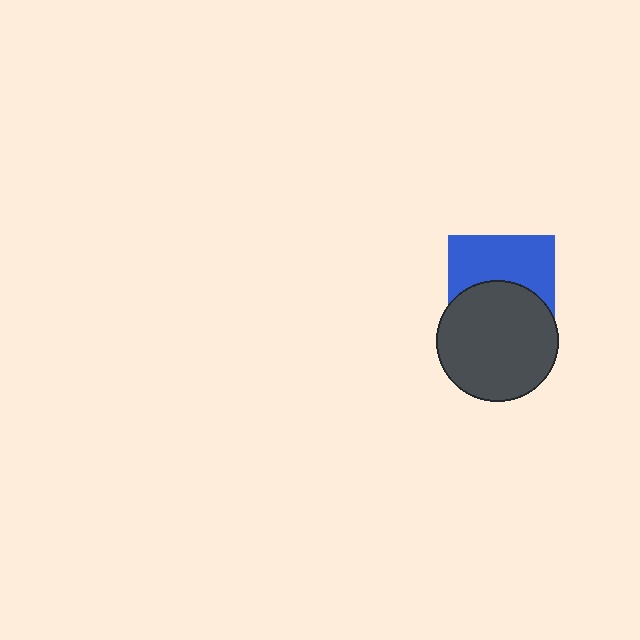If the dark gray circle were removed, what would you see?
You would see the complete blue square.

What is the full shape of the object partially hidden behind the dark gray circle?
The partially hidden object is a blue square.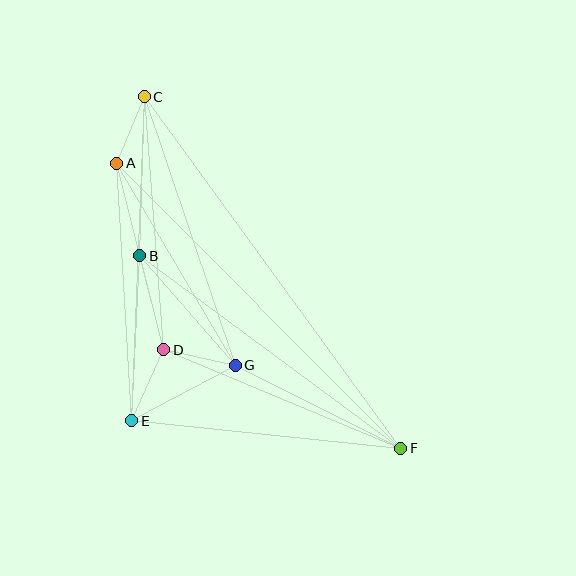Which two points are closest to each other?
Points A and C are closest to each other.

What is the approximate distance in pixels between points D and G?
The distance between D and G is approximately 73 pixels.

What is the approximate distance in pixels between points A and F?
The distance between A and F is approximately 402 pixels.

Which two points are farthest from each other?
Points C and F are farthest from each other.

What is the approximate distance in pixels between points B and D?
The distance between B and D is approximately 97 pixels.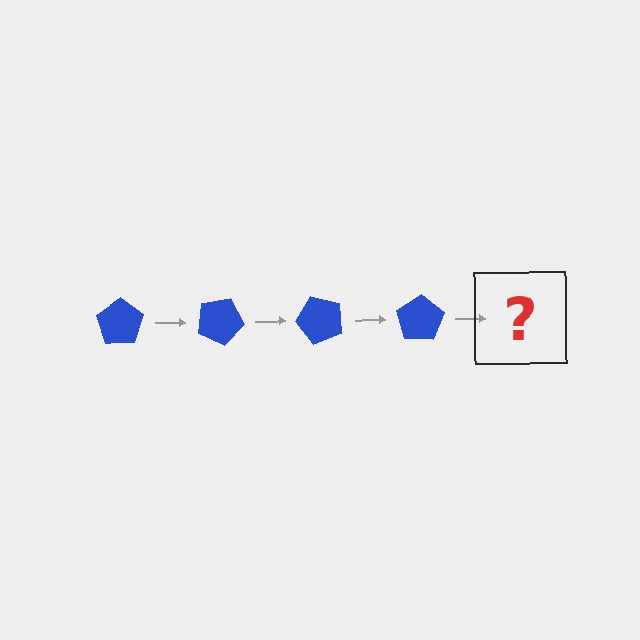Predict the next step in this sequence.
The next step is a blue pentagon rotated 100 degrees.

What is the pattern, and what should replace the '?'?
The pattern is that the pentagon rotates 25 degrees each step. The '?' should be a blue pentagon rotated 100 degrees.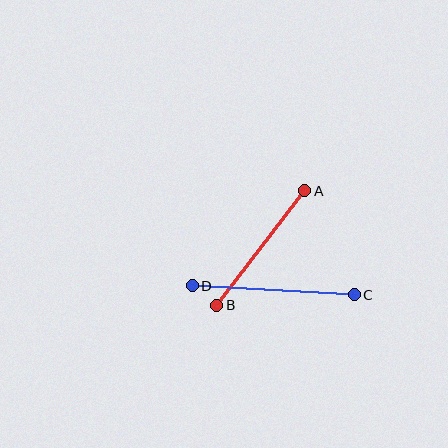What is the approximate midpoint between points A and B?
The midpoint is at approximately (261, 248) pixels.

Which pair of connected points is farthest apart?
Points C and D are farthest apart.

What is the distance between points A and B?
The distance is approximately 145 pixels.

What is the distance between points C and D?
The distance is approximately 162 pixels.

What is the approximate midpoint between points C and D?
The midpoint is at approximately (273, 290) pixels.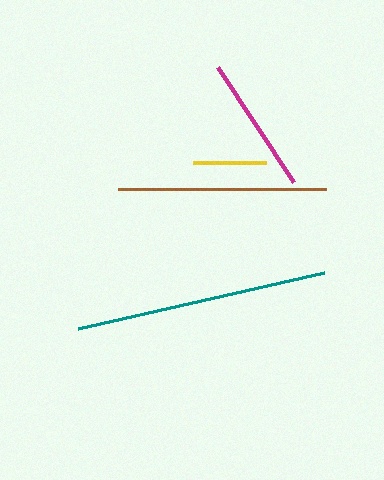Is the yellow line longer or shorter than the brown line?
The brown line is longer than the yellow line.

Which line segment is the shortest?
The yellow line is the shortest at approximately 73 pixels.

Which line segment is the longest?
The teal line is the longest at approximately 253 pixels.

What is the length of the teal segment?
The teal segment is approximately 253 pixels long.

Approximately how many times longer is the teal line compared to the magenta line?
The teal line is approximately 1.8 times the length of the magenta line.